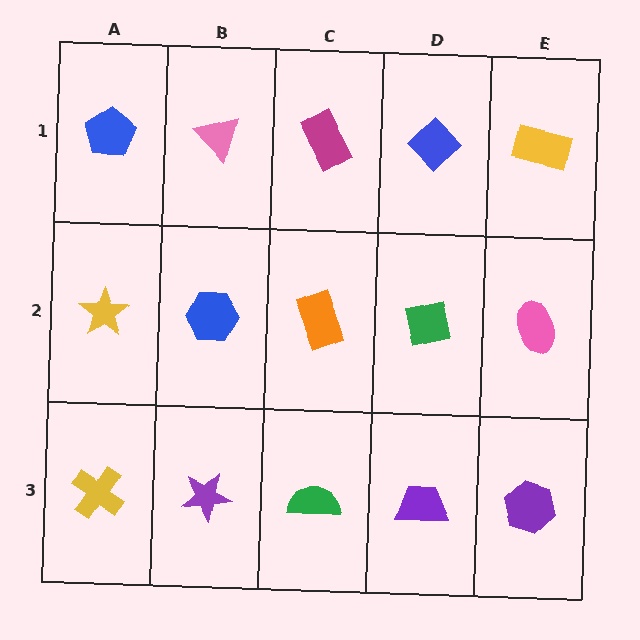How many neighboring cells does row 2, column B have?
4.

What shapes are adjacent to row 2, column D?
A blue diamond (row 1, column D), a purple trapezoid (row 3, column D), an orange rectangle (row 2, column C), a pink ellipse (row 2, column E).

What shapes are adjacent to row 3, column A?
A yellow star (row 2, column A), a purple star (row 3, column B).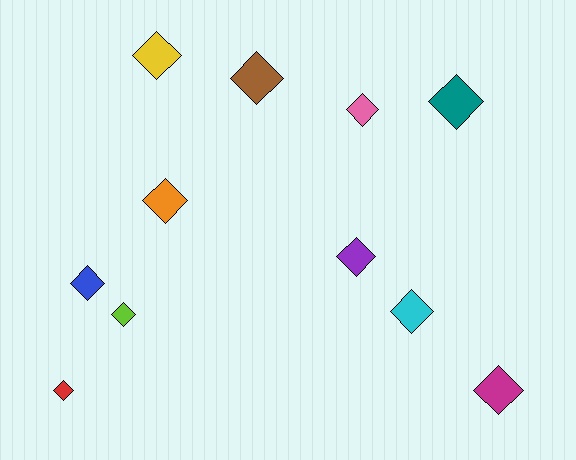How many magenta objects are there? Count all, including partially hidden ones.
There is 1 magenta object.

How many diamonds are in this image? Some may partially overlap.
There are 11 diamonds.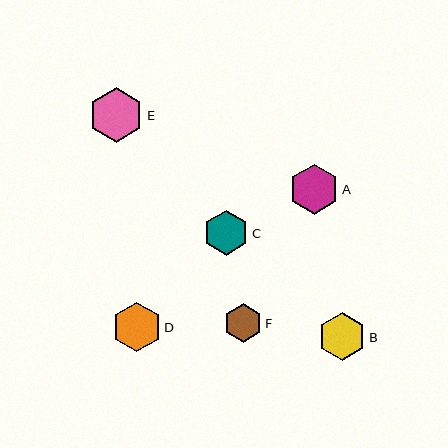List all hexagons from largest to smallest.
From largest to smallest: E, A, D, B, C, F.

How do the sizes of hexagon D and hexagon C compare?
Hexagon D and hexagon C are approximately the same size.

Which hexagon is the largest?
Hexagon E is the largest with a size of approximately 55 pixels.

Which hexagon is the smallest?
Hexagon F is the smallest with a size of approximately 39 pixels.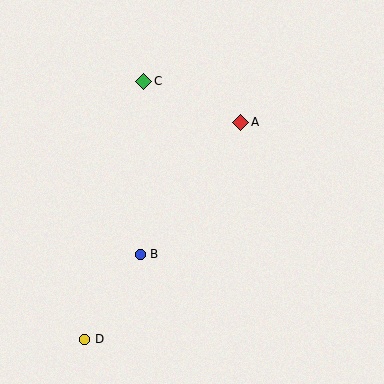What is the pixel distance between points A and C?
The distance between A and C is 105 pixels.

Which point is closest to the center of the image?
Point B at (140, 254) is closest to the center.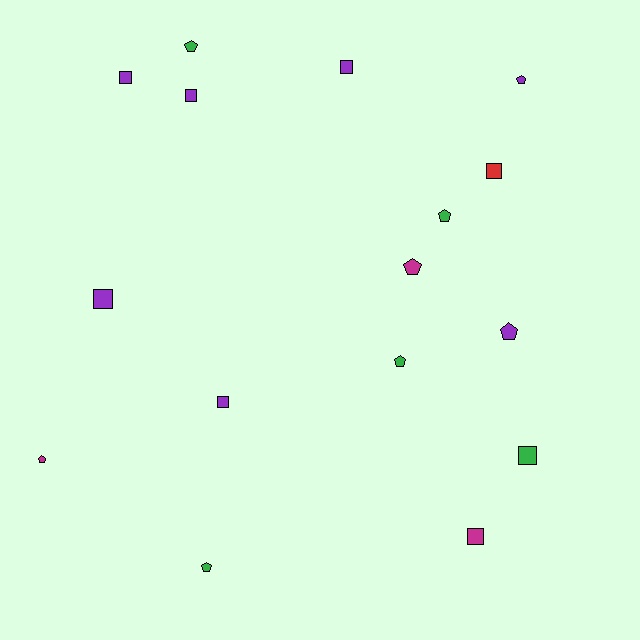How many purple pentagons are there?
There are 2 purple pentagons.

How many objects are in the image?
There are 16 objects.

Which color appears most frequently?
Purple, with 7 objects.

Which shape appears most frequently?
Pentagon, with 8 objects.